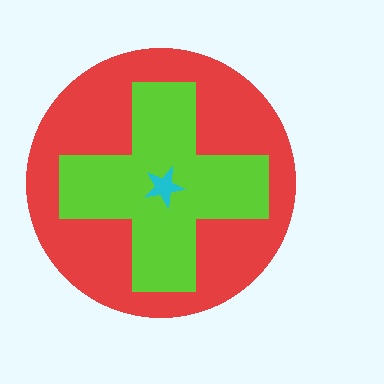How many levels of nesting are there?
3.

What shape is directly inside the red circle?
The lime cross.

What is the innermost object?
The cyan star.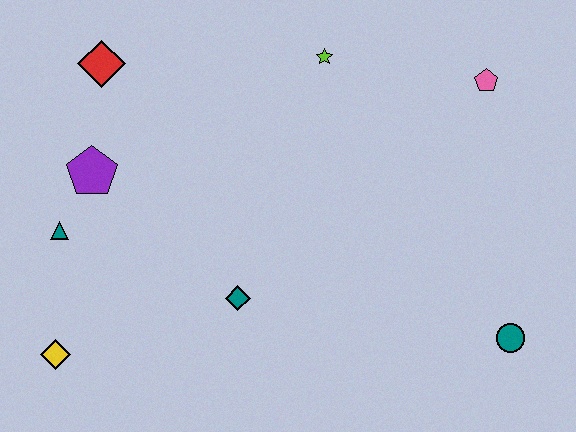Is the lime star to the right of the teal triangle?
Yes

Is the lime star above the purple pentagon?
Yes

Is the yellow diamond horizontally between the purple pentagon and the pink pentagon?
No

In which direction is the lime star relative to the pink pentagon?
The lime star is to the left of the pink pentagon.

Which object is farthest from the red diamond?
The teal circle is farthest from the red diamond.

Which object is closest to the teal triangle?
The purple pentagon is closest to the teal triangle.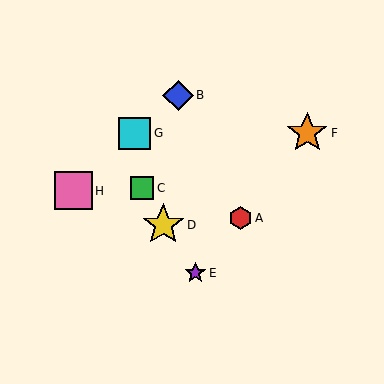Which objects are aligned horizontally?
Objects F, G are aligned horizontally.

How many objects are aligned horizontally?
2 objects (F, G) are aligned horizontally.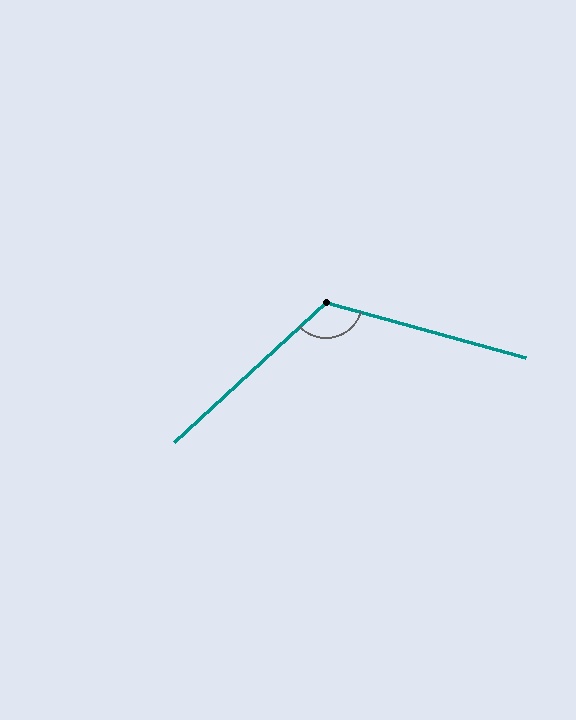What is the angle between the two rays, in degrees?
Approximately 122 degrees.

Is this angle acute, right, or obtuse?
It is obtuse.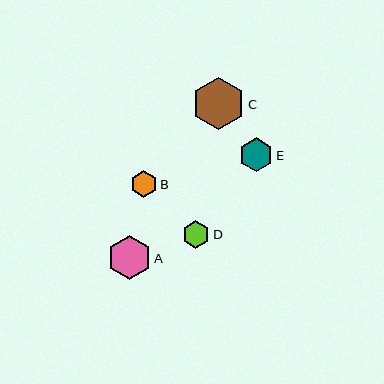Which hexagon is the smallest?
Hexagon B is the smallest with a size of approximately 27 pixels.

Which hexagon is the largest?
Hexagon C is the largest with a size of approximately 53 pixels.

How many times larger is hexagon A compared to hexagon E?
Hexagon A is approximately 1.3 times the size of hexagon E.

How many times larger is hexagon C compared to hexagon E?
Hexagon C is approximately 1.5 times the size of hexagon E.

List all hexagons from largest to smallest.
From largest to smallest: C, A, E, D, B.